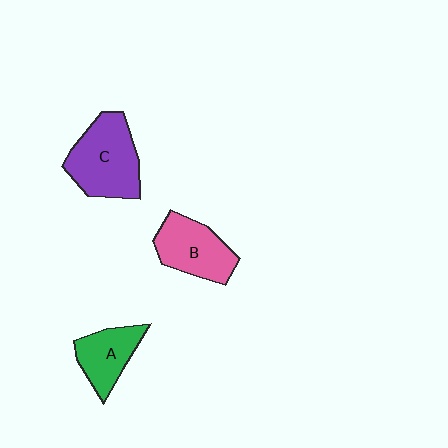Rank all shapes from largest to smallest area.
From largest to smallest: C (purple), B (pink), A (green).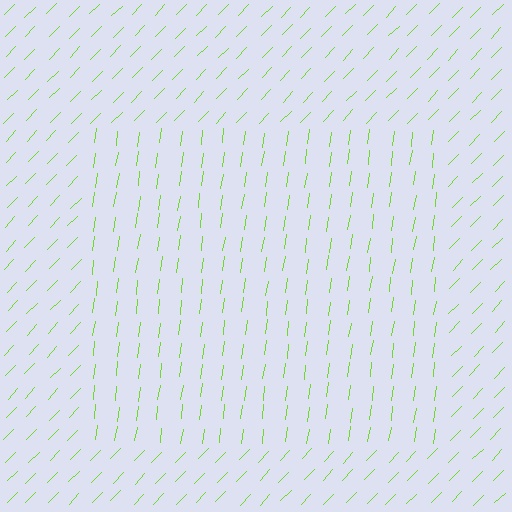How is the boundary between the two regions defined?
The boundary is defined purely by a change in line orientation (approximately 36 degrees difference). All lines are the same color and thickness.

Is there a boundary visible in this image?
Yes, there is a texture boundary formed by a change in line orientation.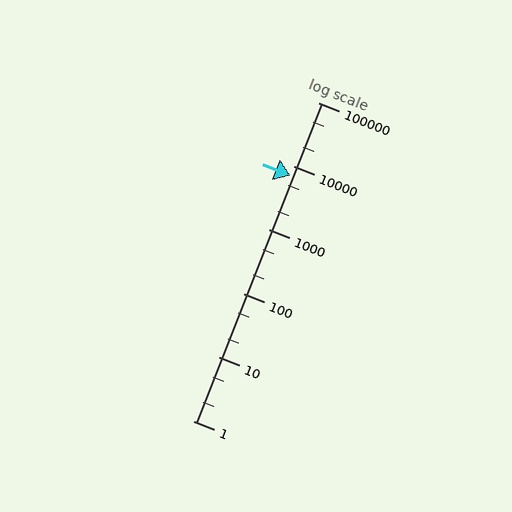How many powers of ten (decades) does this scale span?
The scale spans 5 decades, from 1 to 100000.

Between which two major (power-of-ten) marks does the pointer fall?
The pointer is between 1000 and 10000.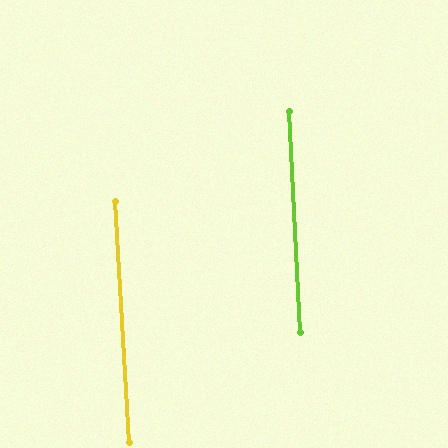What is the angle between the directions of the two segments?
Approximately 0 degrees.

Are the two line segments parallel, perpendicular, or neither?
Parallel — their directions differ by only 0.4°.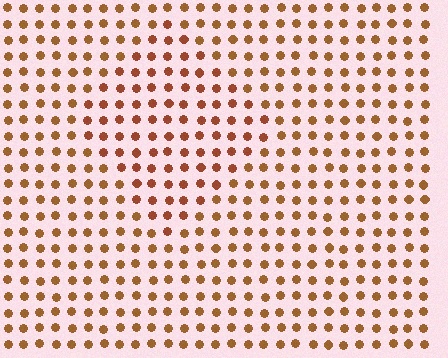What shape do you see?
I see a diamond.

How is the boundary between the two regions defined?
The boundary is defined purely by a slight shift in hue (about 17 degrees). Spacing, size, and orientation are identical on both sides.